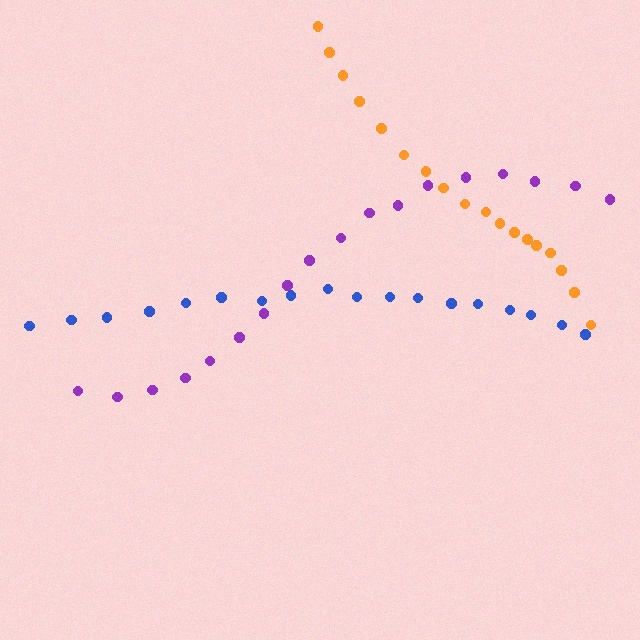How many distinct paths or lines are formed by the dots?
There are 3 distinct paths.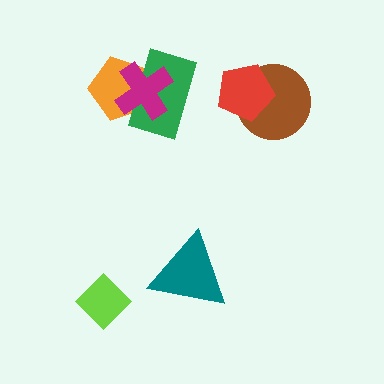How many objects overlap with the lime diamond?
0 objects overlap with the lime diamond.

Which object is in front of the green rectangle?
The magenta cross is in front of the green rectangle.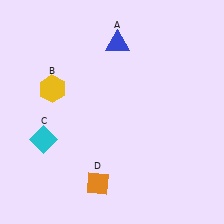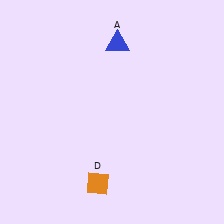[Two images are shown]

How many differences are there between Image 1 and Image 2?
There are 2 differences between the two images.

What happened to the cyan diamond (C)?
The cyan diamond (C) was removed in Image 2. It was in the bottom-left area of Image 1.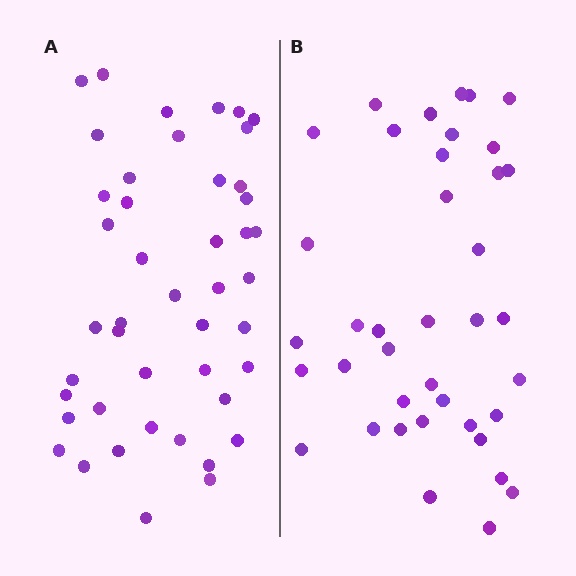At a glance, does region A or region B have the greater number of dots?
Region A (the left region) has more dots.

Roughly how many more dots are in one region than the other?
Region A has about 6 more dots than region B.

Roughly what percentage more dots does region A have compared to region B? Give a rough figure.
About 15% more.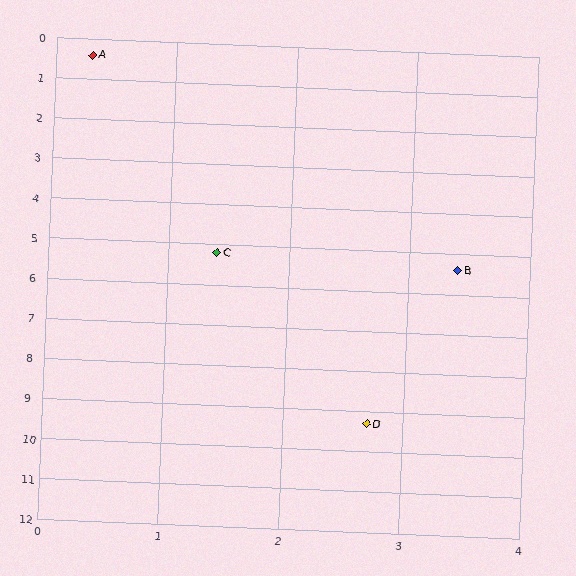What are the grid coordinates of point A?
Point A is at approximately (0.3, 0.4).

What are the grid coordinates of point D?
Point D is at approximately (2.7, 9.3).